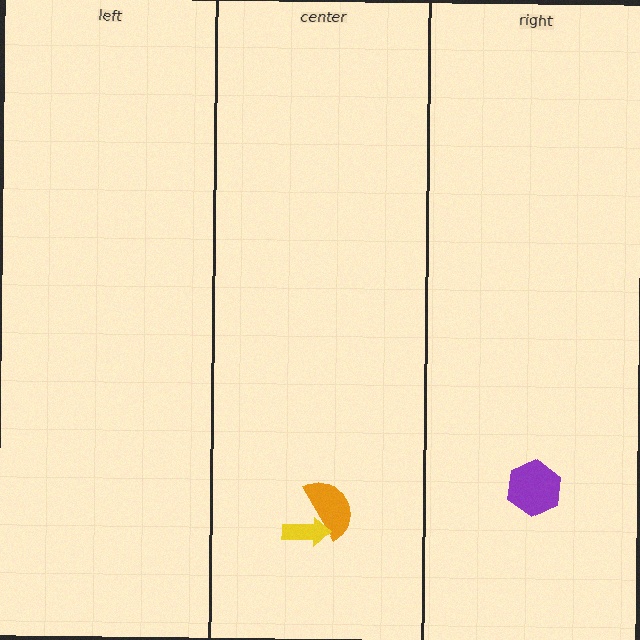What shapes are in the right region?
The purple hexagon.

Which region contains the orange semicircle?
The center region.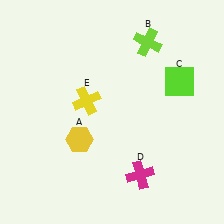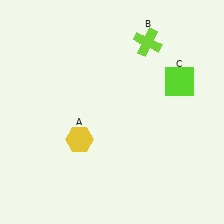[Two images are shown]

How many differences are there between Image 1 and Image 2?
There are 2 differences between the two images.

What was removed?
The yellow cross (E), the magenta cross (D) were removed in Image 2.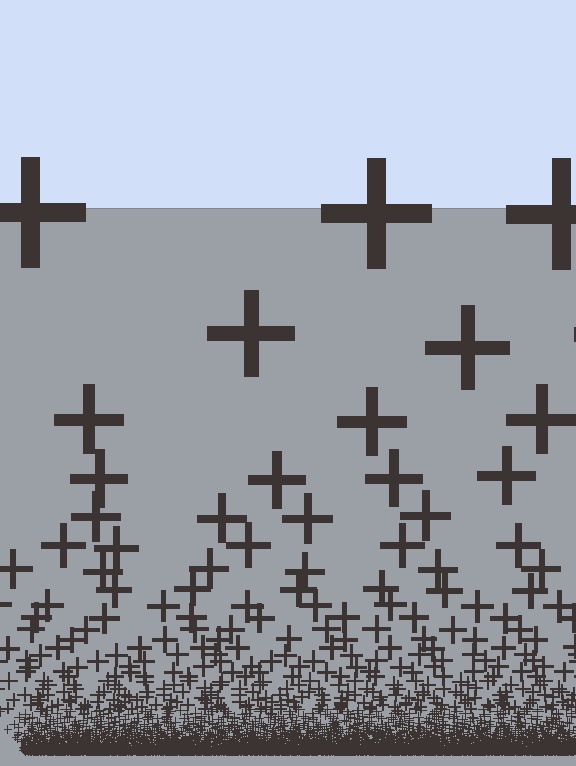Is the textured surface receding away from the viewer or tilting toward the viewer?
The surface appears to tilt toward the viewer. Texture elements get larger and sparser toward the top.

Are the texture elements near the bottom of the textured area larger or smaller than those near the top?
Smaller. The gradient is inverted — elements near the bottom are smaller and denser.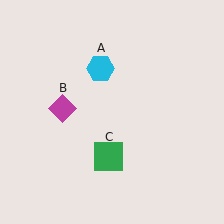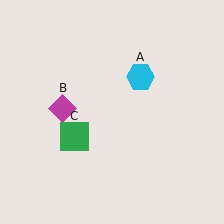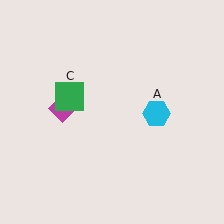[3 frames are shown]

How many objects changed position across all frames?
2 objects changed position: cyan hexagon (object A), green square (object C).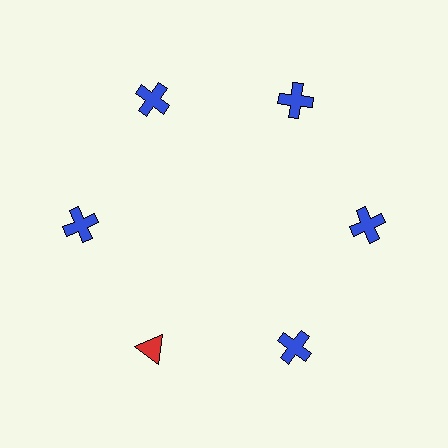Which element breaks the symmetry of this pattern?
The red triangle at roughly the 7 o'clock position breaks the symmetry. All other shapes are blue crosses.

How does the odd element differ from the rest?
It differs in both color (red instead of blue) and shape (triangle instead of cross).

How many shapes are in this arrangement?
There are 6 shapes arranged in a ring pattern.